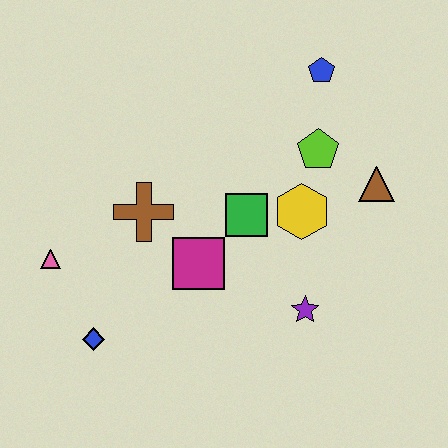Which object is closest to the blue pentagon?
The lime pentagon is closest to the blue pentagon.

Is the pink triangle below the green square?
Yes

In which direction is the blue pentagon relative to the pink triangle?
The blue pentagon is to the right of the pink triangle.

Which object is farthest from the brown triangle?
The pink triangle is farthest from the brown triangle.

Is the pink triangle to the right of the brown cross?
No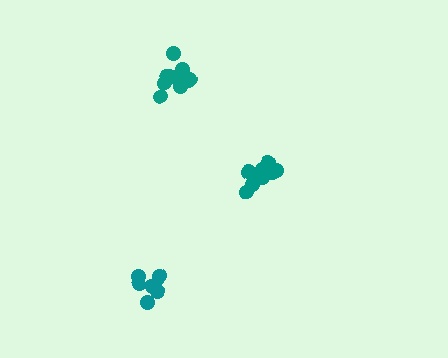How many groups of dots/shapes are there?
There are 3 groups.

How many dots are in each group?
Group 1: 7 dots, Group 2: 10 dots, Group 3: 12 dots (29 total).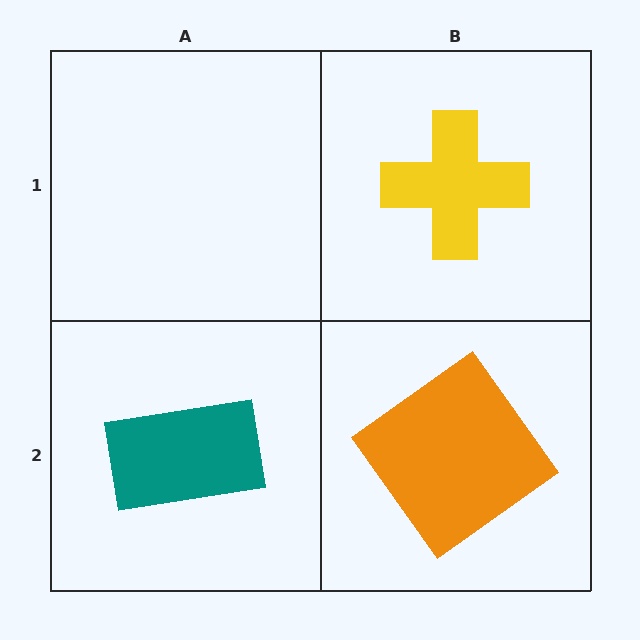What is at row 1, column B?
A yellow cross.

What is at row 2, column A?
A teal rectangle.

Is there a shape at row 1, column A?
No, that cell is empty.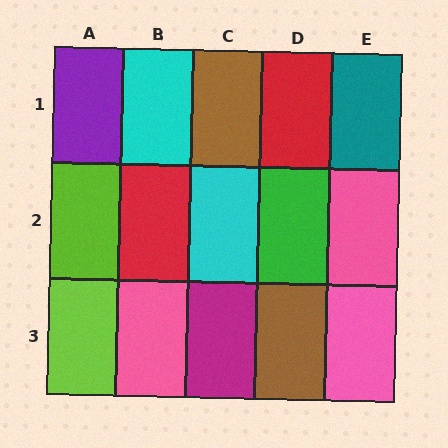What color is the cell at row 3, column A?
Lime.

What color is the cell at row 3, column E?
Pink.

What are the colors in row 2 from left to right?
Lime, red, cyan, green, pink.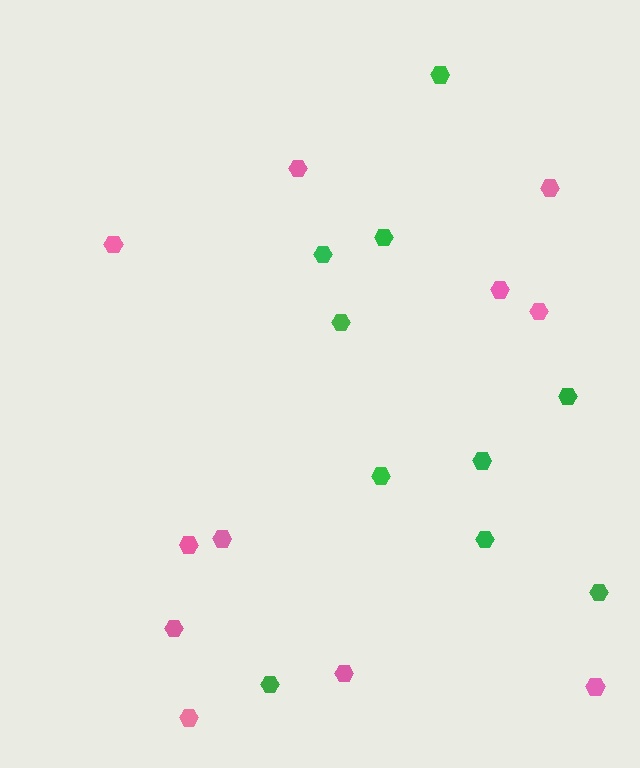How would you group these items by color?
There are 2 groups: one group of pink hexagons (11) and one group of green hexagons (10).